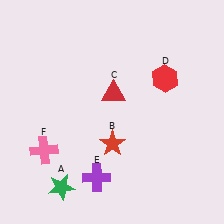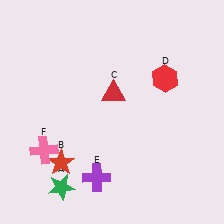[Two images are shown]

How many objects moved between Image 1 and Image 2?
1 object moved between the two images.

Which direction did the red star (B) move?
The red star (B) moved left.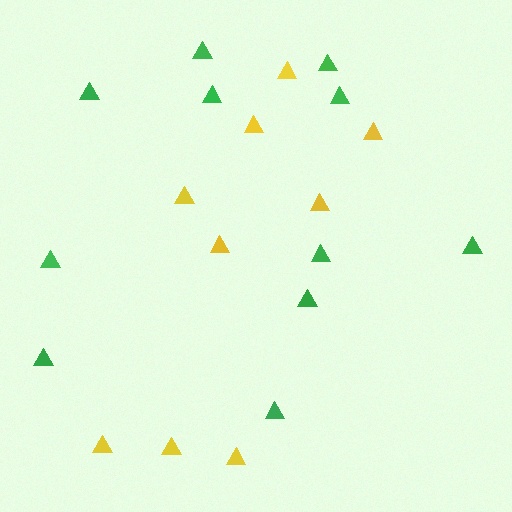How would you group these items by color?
There are 2 groups: one group of green triangles (11) and one group of yellow triangles (9).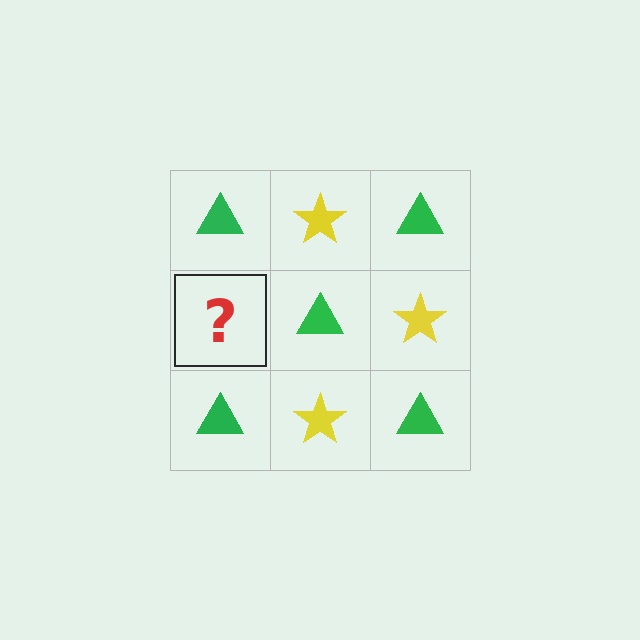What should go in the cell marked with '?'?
The missing cell should contain a yellow star.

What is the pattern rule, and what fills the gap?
The rule is that it alternates green triangle and yellow star in a checkerboard pattern. The gap should be filled with a yellow star.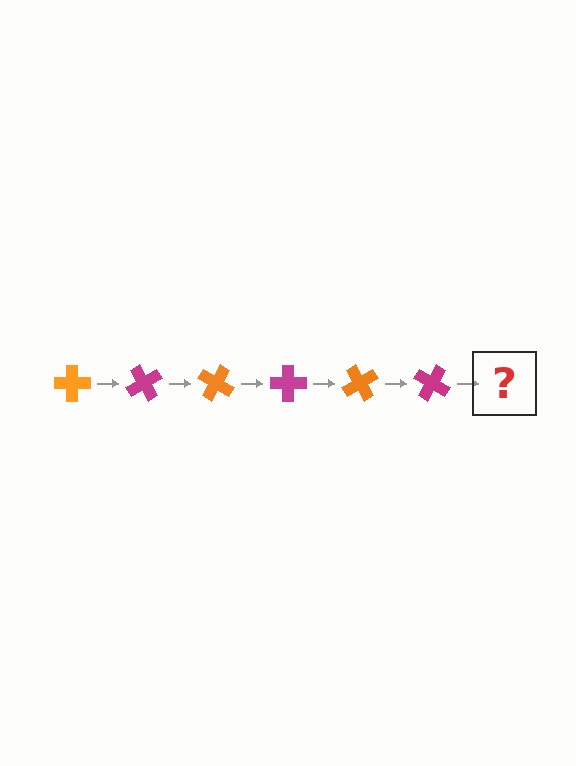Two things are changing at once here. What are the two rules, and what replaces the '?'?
The two rules are that it rotates 60 degrees each step and the color cycles through orange and magenta. The '?' should be an orange cross, rotated 360 degrees from the start.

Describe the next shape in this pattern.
It should be an orange cross, rotated 360 degrees from the start.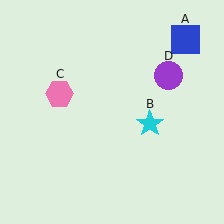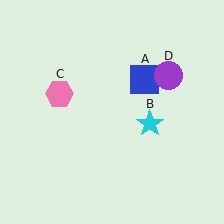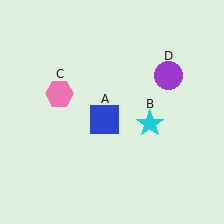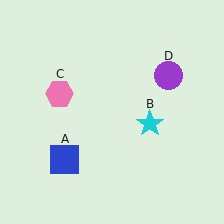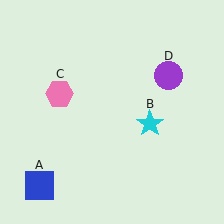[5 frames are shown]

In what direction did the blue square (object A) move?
The blue square (object A) moved down and to the left.